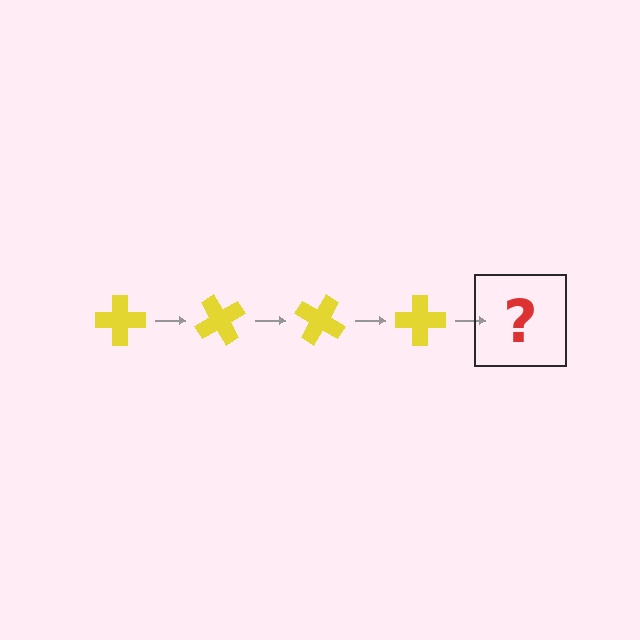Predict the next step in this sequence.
The next step is a yellow cross rotated 240 degrees.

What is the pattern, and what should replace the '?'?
The pattern is that the cross rotates 60 degrees each step. The '?' should be a yellow cross rotated 240 degrees.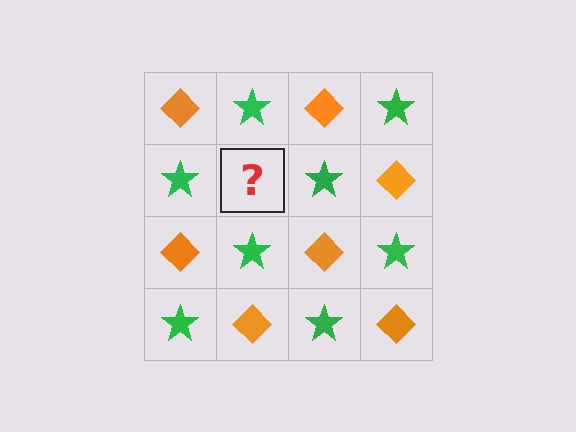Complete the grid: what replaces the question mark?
The question mark should be replaced with an orange diamond.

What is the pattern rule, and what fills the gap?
The rule is that it alternates orange diamond and green star in a checkerboard pattern. The gap should be filled with an orange diamond.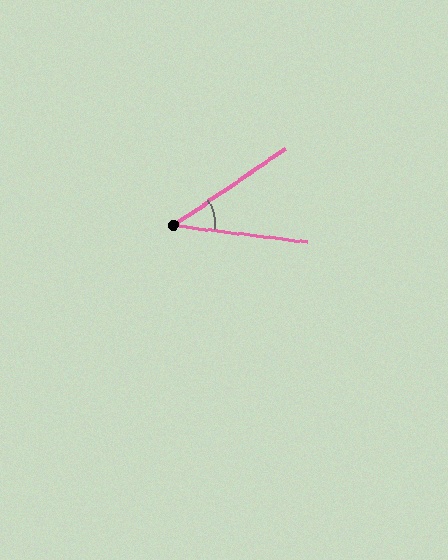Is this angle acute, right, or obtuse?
It is acute.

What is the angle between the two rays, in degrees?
Approximately 41 degrees.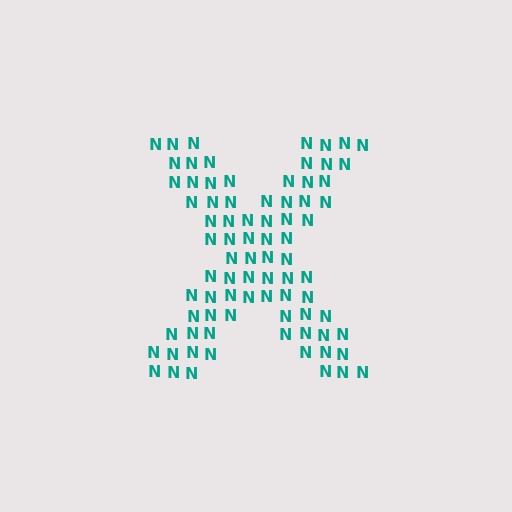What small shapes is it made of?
It is made of small letter N's.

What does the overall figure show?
The overall figure shows the letter X.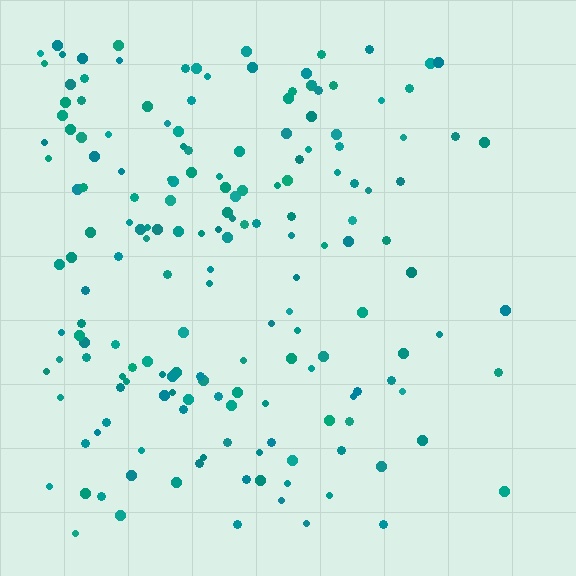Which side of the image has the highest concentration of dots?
The left.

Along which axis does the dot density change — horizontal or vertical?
Horizontal.